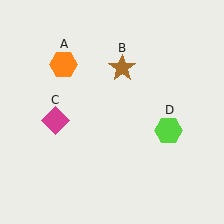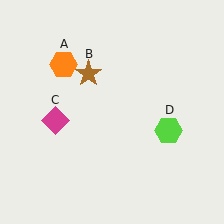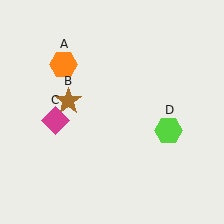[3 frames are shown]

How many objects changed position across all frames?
1 object changed position: brown star (object B).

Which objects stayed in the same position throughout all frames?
Orange hexagon (object A) and magenta diamond (object C) and lime hexagon (object D) remained stationary.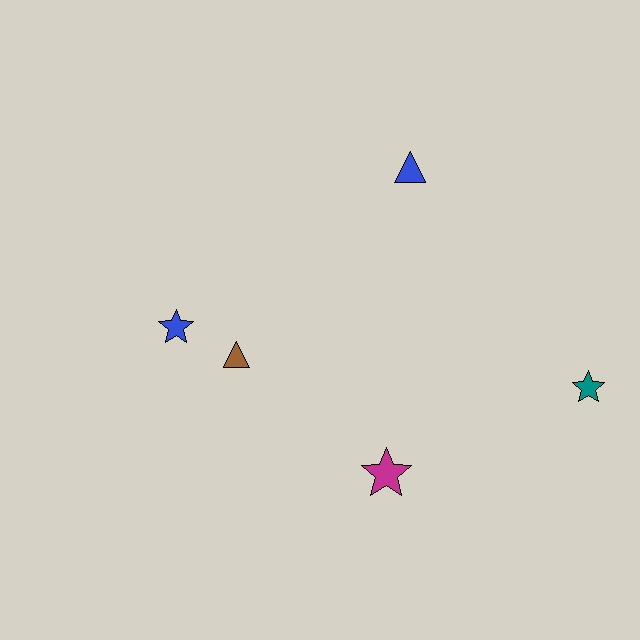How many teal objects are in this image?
There is 1 teal object.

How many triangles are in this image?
There are 2 triangles.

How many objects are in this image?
There are 5 objects.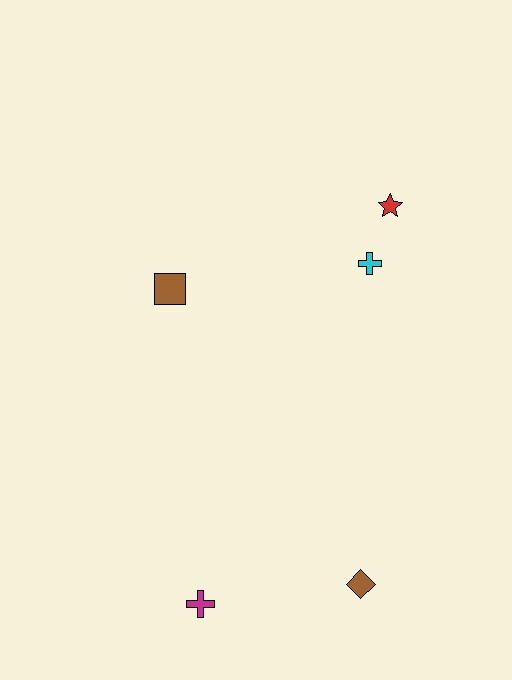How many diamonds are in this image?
There is 1 diamond.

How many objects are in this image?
There are 5 objects.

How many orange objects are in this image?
There are no orange objects.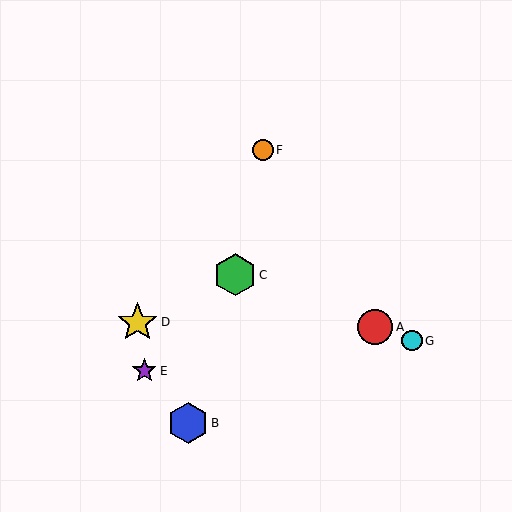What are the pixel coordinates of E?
Object E is at (144, 371).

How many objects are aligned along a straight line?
3 objects (A, C, G) are aligned along a straight line.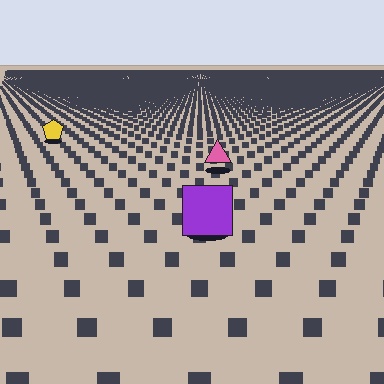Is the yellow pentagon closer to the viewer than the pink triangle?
No. The pink triangle is closer — you can tell from the texture gradient: the ground texture is coarser near it.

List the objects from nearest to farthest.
From nearest to farthest: the purple square, the pink triangle, the yellow pentagon.